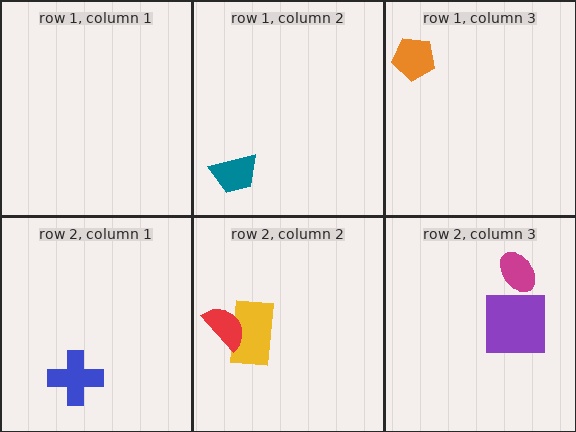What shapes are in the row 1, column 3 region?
The orange pentagon.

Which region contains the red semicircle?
The row 2, column 2 region.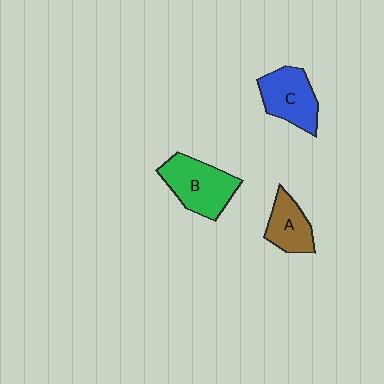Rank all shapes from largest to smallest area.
From largest to smallest: B (green), C (blue), A (brown).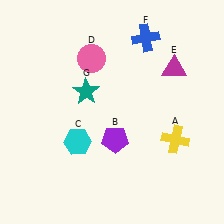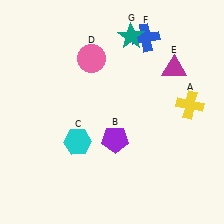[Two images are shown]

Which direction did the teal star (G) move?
The teal star (G) moved up.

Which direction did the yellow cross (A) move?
The yellow cross (A) moved up.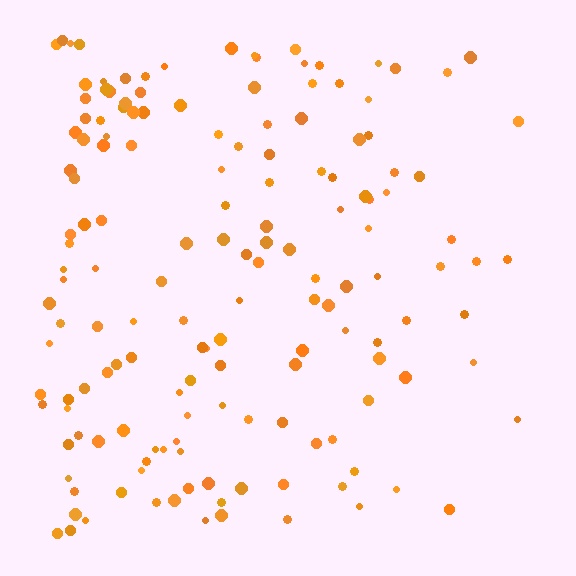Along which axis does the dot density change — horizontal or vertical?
Horizontal.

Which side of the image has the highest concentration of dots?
The left.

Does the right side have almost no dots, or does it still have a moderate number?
Still a moderate number, just noticeably fewer than the left.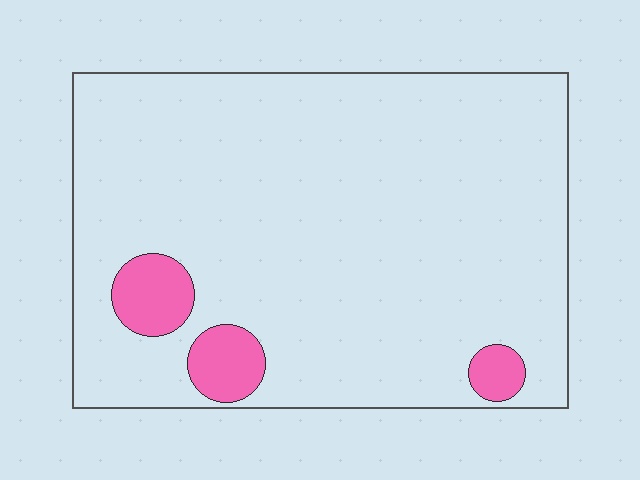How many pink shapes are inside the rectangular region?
3.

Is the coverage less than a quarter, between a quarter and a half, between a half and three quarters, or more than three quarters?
Less than a quarter.